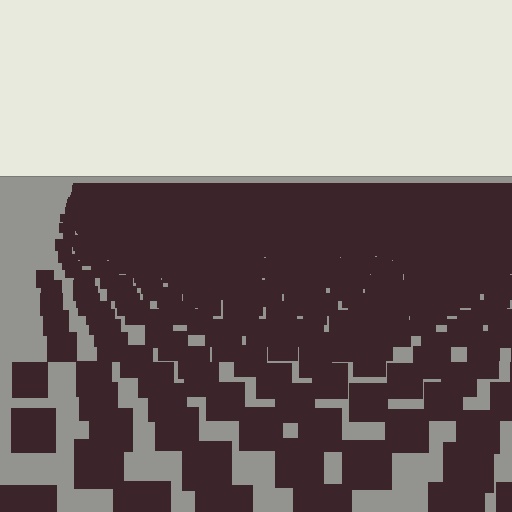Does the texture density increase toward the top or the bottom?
Density increases toward the top.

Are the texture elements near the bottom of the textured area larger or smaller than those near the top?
Larger. Near the bottom, elements are closer to the viewer and appear at a bigger on-screen size.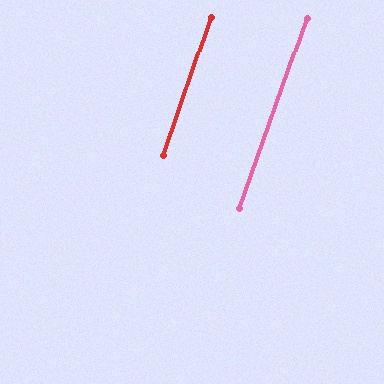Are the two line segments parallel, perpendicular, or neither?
Parallel — their directions differ by only 0.6°.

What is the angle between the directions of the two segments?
Approximately 1 degree.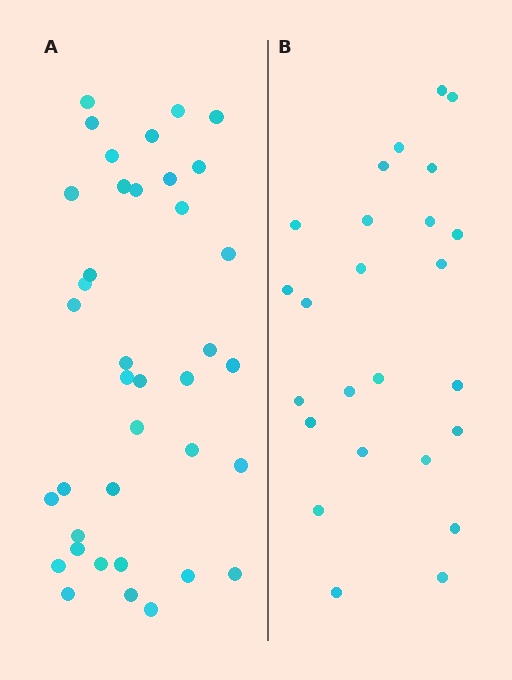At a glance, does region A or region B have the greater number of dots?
Region A (the left region) has more dots.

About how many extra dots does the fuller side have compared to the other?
Region A has approximately 15 more dots than region B.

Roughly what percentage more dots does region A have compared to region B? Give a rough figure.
About 50% more.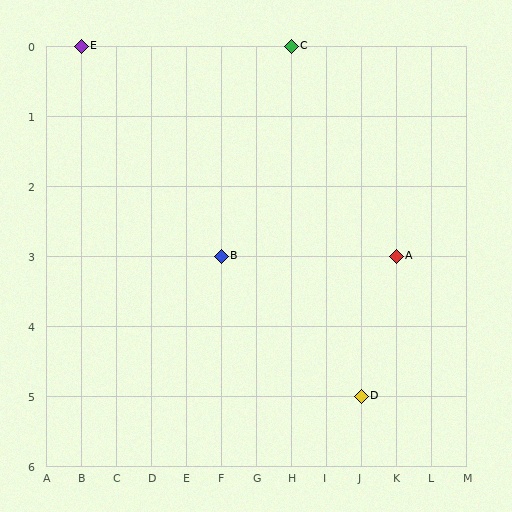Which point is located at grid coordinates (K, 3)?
Point A is at (K, 3).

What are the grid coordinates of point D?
Point D is at grid coordinates (J, 5).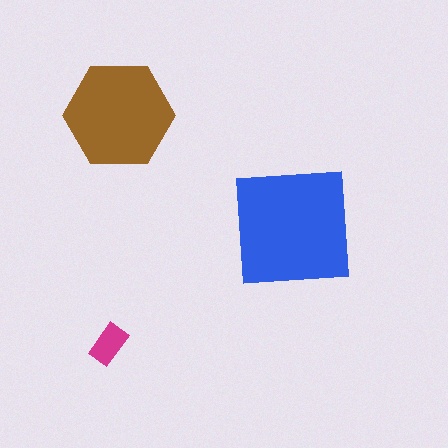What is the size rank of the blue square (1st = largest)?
1st.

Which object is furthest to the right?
The blue square is rightmost.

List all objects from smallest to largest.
The magenta rectangle, the brown hexagon, the blue square.